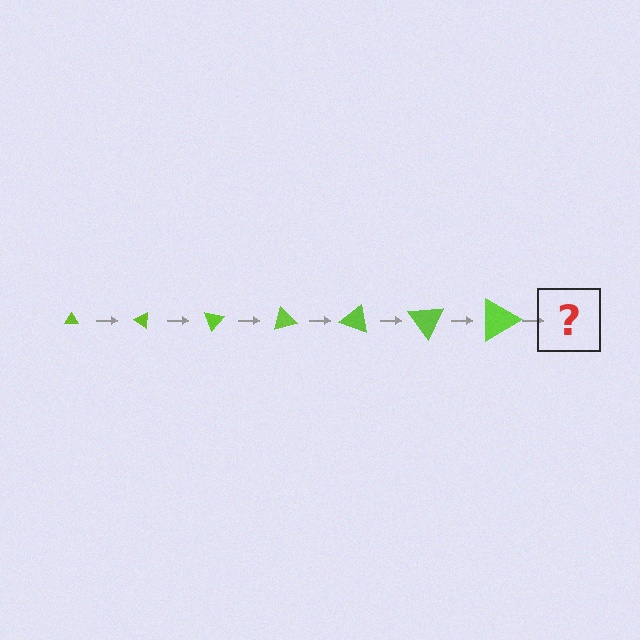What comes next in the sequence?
The next element should be a triangle, larger than the previous one and rotated 245 degrees from the start.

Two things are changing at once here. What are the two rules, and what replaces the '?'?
The two rules are that the triangle grows larger each step and it rotates 35 degrees each step. The '?' should be a triangle, larger than the previous one and rotated 245 degrees from the start.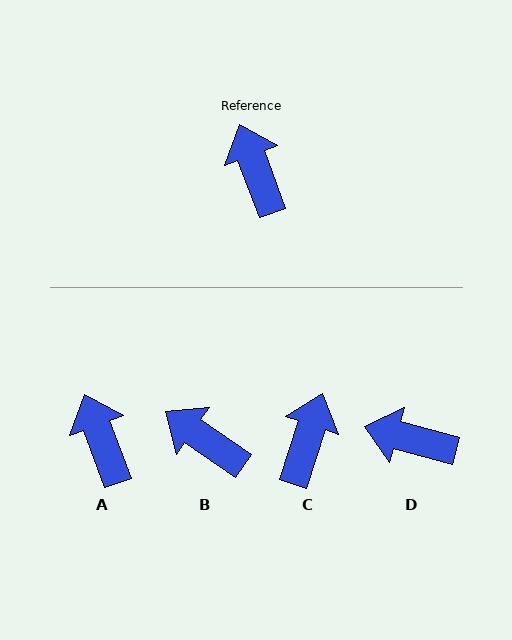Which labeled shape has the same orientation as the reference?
A.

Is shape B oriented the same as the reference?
No, it is off by about 35 degrees.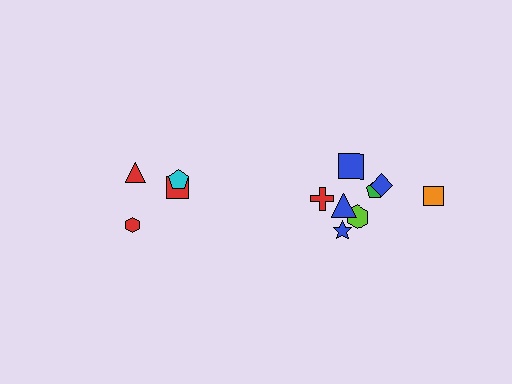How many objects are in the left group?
There are 4 objects.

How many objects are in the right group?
There are 8 objects.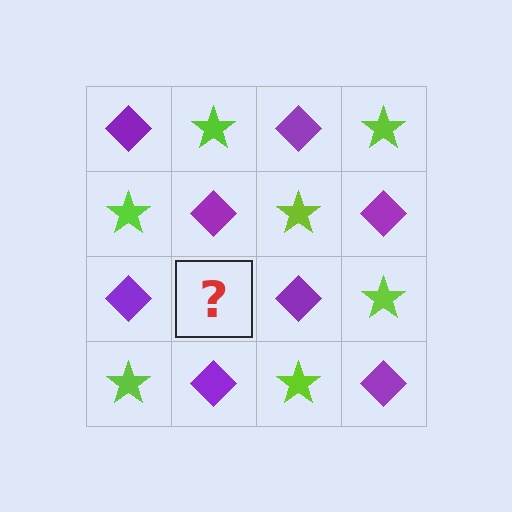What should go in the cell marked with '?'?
The missing cell should contain a lime star.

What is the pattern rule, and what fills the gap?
The rule is that it alternates purple diamond and lime star in a checkerboard pattern. The gap should be filled with a lime star.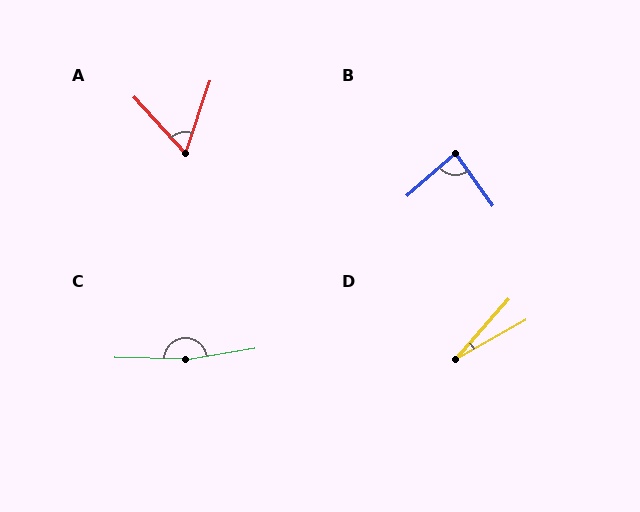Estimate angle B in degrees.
Approximately 84 degrees.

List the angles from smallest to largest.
D (19°), A (60°), B (84°), C (169°).